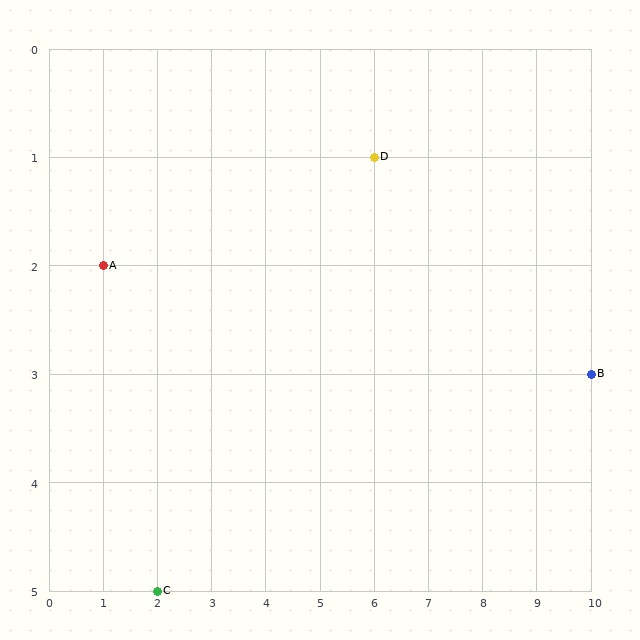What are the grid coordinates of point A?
Point A is at grid coordinates (1, 2).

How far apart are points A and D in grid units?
Points A and D are 5 columns and 1 row apart (about 5.1 grid units diagonally).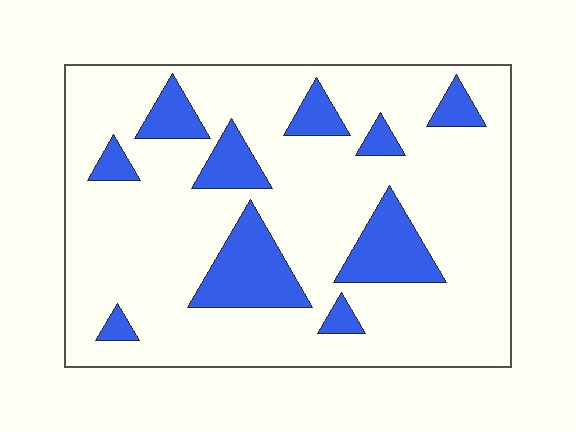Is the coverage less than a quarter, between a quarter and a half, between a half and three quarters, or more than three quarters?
Less than a quarter.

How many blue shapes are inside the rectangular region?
10.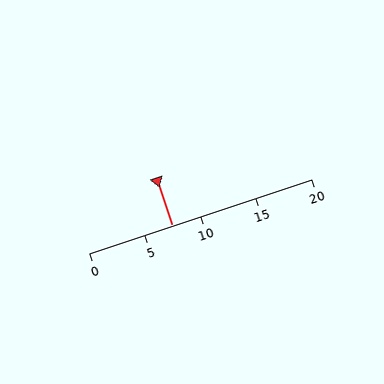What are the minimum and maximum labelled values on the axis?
The axis runs from 0 to 20.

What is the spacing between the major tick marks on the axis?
The major ticks are spaced 5 apart.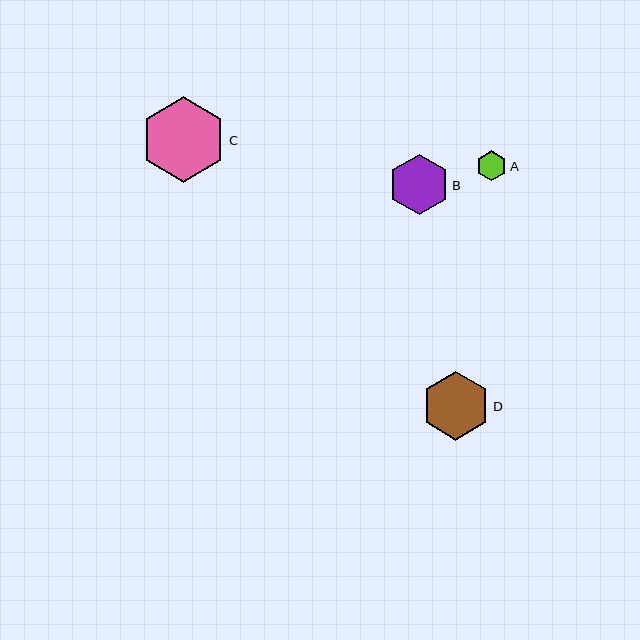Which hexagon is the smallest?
Hexagon A is the smallest with a size of approximately 30 pixels.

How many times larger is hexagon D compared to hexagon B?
Hexagon D is approximately 1.1 times the size of hexagon B.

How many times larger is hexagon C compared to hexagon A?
Hexagon C is approximately 2.8 times the size of hexagon A.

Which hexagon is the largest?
Hexagon C is the largest with a size of approximately 85 pixels.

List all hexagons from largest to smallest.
From largest to smallest: C, D, B, A.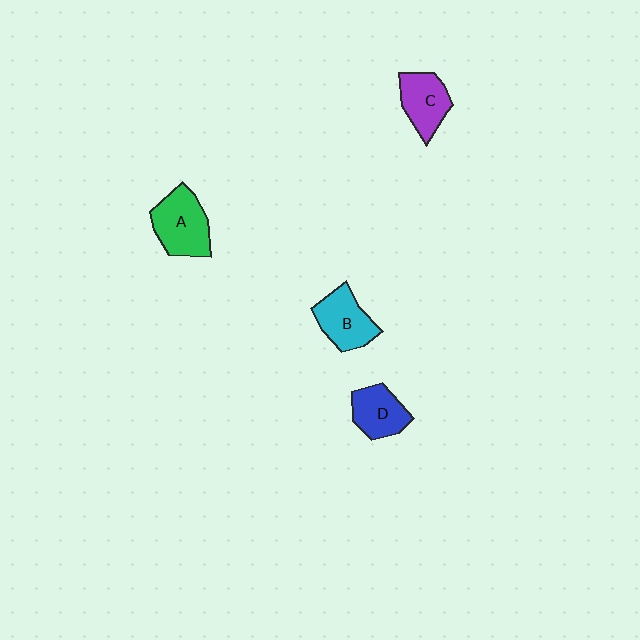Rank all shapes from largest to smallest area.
From largest to smallest: A (green), B (cyan), C (purple), D (blue).